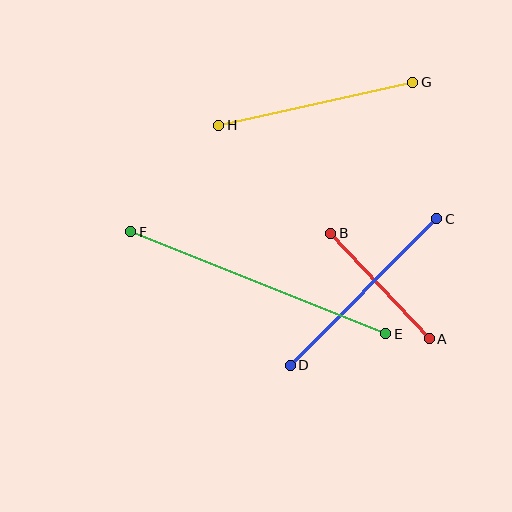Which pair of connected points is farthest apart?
Points E and F are farthest apart.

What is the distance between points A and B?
The distance is approximately 144 pixels.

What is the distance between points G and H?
The distance is approximately 199 pixels.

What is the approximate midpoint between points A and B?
The midpoint is at approximately (380, 286) pixels.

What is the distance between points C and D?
The distance is approximately 207 pixels.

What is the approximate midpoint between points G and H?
The midpoint is at approximately (316, 104) pixels.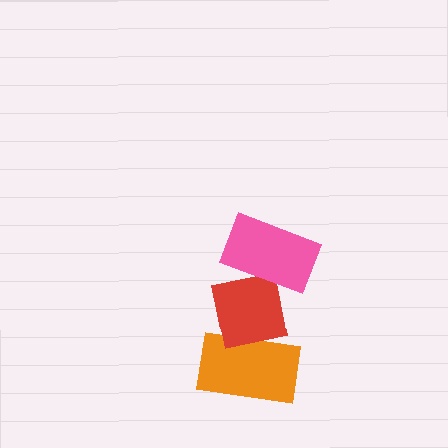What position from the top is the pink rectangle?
The pink rectangle is 1st from the top.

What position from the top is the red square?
The red square is 2nd from the top.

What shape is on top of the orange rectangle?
The red square is on top of the orange rectangle.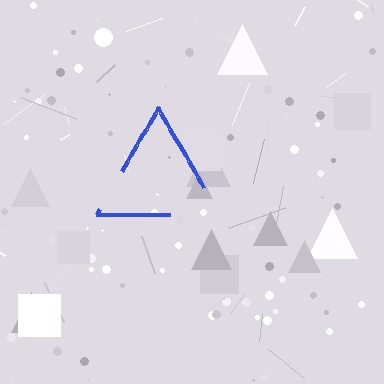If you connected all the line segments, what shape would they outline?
They would outline a triangle.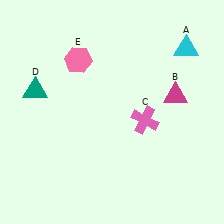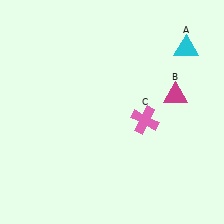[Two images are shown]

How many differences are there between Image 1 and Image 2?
There are 2 differences between the two images.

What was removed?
The pink hexagon (E), the teal triangle (D) were removed in Image 2.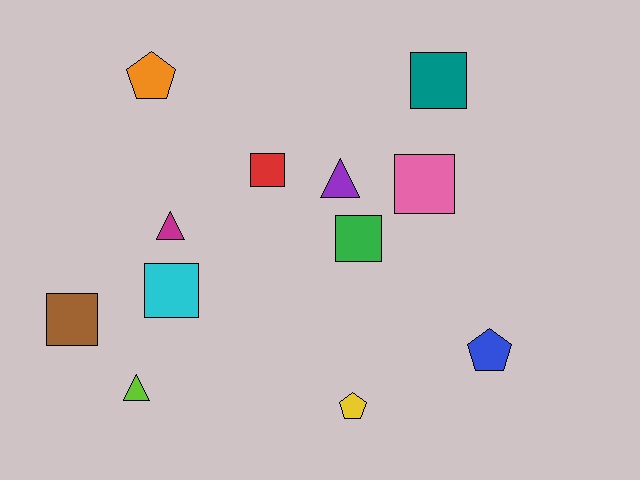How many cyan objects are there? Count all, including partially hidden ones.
There is 1 cyan object.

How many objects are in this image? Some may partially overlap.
There are 12 objects.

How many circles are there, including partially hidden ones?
There are no circles.